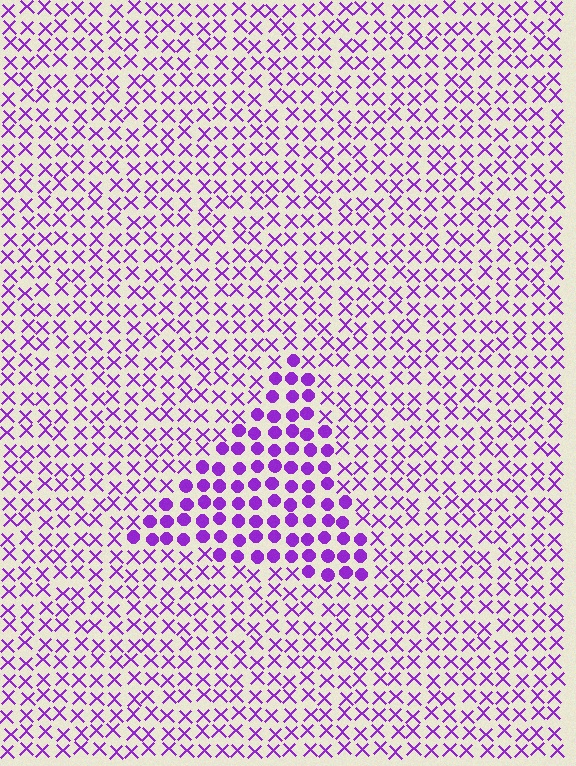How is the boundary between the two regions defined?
The boundary is defined by a change in element shape: circles inside vs. X marks outside. All elements share the same color and spacing.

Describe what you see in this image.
The image is filled with small purple elements arranged in a uniform grid. A triangle-shaped region contains circles, while the surrounding area contains X marks. The boundary is defined purely by the change in element shape.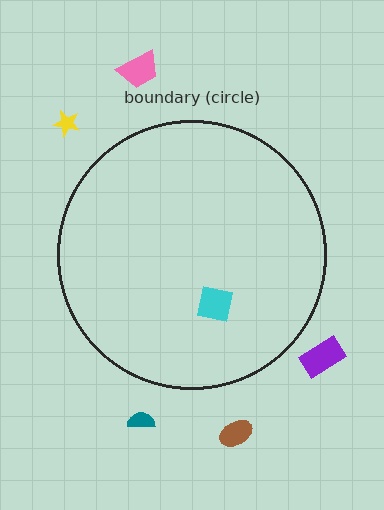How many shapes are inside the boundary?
1 inside, 5 outside.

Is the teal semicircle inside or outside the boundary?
Outside.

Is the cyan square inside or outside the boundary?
Inside.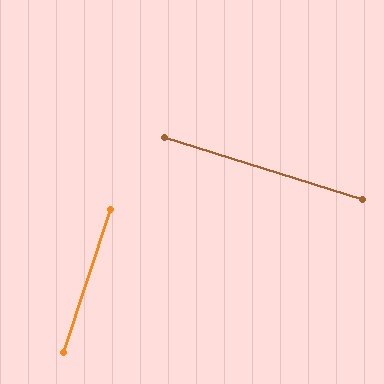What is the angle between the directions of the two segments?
Approximately 89 degrees.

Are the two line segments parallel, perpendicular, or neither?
Perpendicular — they meet at approximately 89°.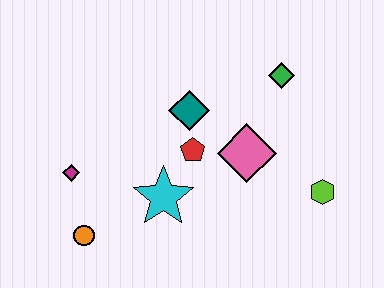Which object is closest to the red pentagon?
The teal diamond is closest to the red pentagon.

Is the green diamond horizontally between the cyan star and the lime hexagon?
Yes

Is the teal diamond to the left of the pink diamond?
Yes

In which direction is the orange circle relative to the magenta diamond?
The orange circle is below the magenta diamond.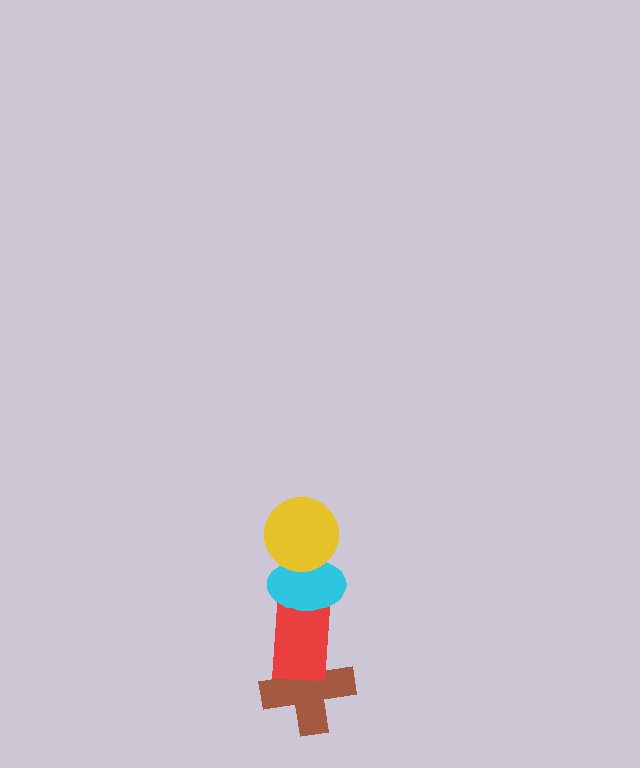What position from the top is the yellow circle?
The yellow circle is 1st from the top.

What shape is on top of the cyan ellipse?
The yellow circle is on top of the cyan ellipse.